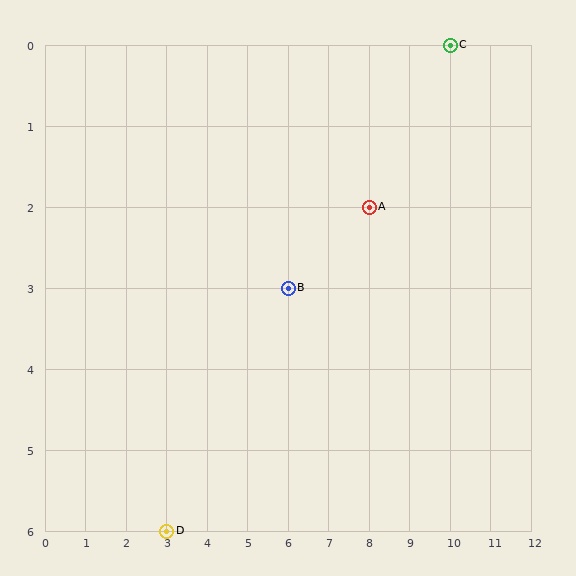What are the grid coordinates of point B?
Point B is at grid coordinates (6, 3).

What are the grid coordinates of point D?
Point D is at grid coordinates (3, 6).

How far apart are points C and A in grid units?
Points C and A are 2 columns and 2 rows apart (about 2.8 grid units diagonally).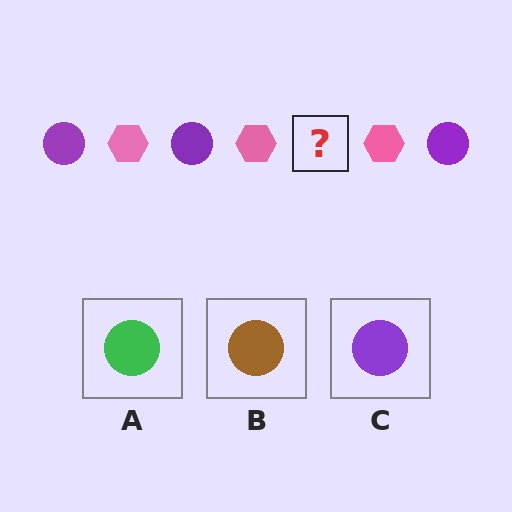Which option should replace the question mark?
Option C.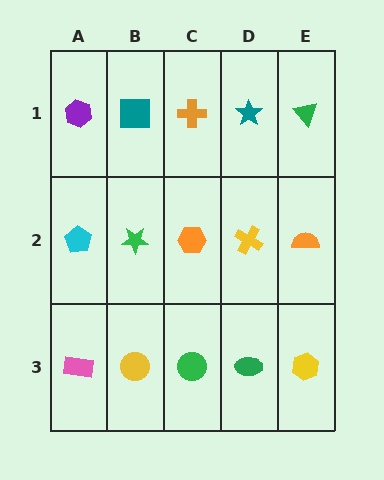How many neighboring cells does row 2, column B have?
4.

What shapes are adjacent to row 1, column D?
A yellow cross (row 2, column D), an orange cross (row 1, column C), a green triangle (row 1, column E).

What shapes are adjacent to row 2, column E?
A green triangle (row 1, column E), a yellow hexagon (row 3, column E), a yellow cross (row 2, column D).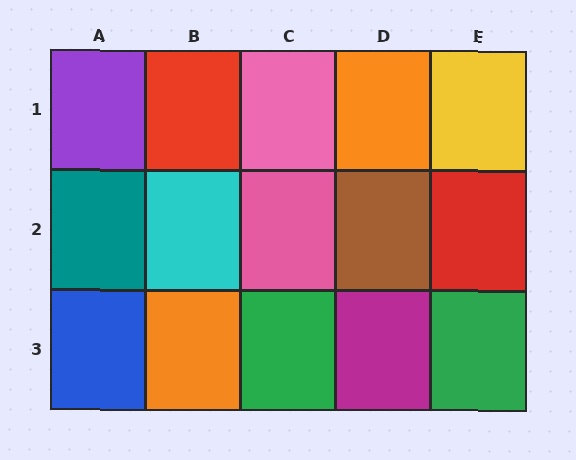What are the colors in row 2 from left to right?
Teal, cyan, pink, brown, red.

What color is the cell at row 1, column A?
Purple.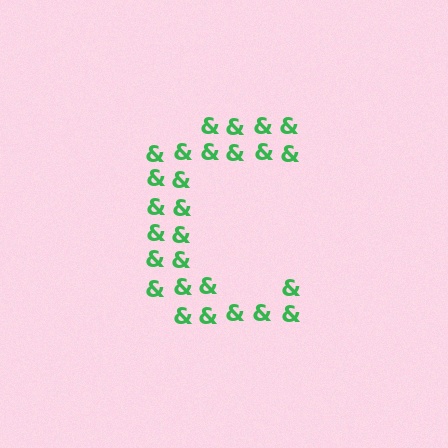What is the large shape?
The large shape is the letter C.